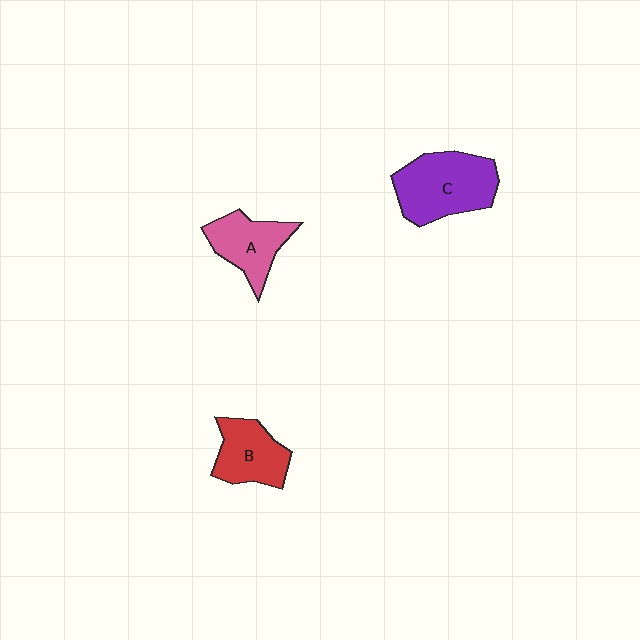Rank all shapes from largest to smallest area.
From largest to smallest: C (purple), B (red), A (pink).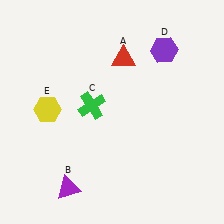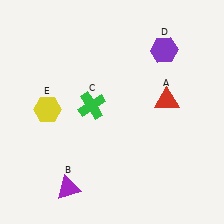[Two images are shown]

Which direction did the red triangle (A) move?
The red triangle (A) moved right.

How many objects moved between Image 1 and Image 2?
1 object moved between the two images.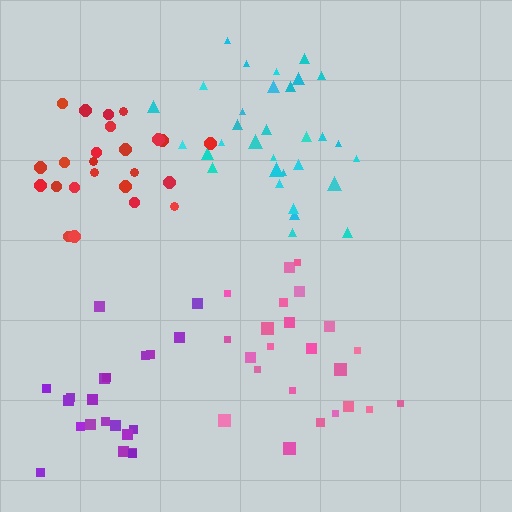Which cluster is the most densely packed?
Cyan.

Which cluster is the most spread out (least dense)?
Pink.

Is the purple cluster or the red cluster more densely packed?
Red.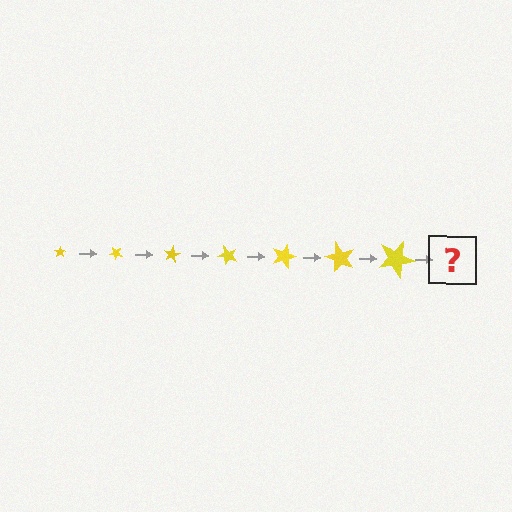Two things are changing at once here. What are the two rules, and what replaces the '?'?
The two rules are that the star grows larger each step and it rotates 40 degrees each step. The '?' should be a star, larger than the previous one and rotated 280 degrees from the start.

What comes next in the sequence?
The next element should be a star, larger than the previous one and rotated 280 degrees from the start.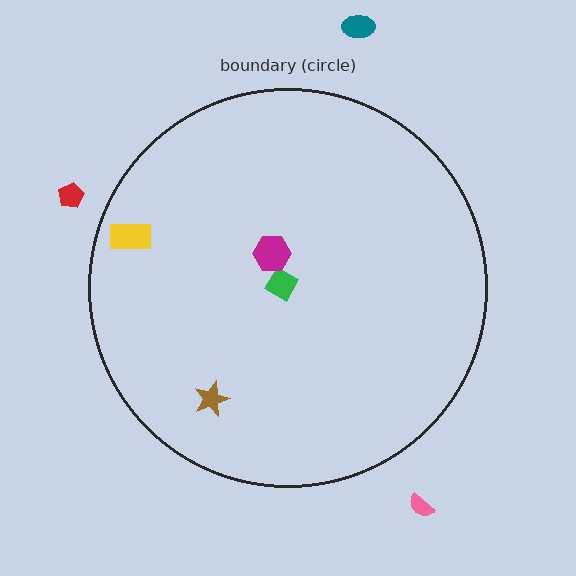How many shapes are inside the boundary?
4 inside, 3 outside.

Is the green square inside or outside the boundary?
Inside.